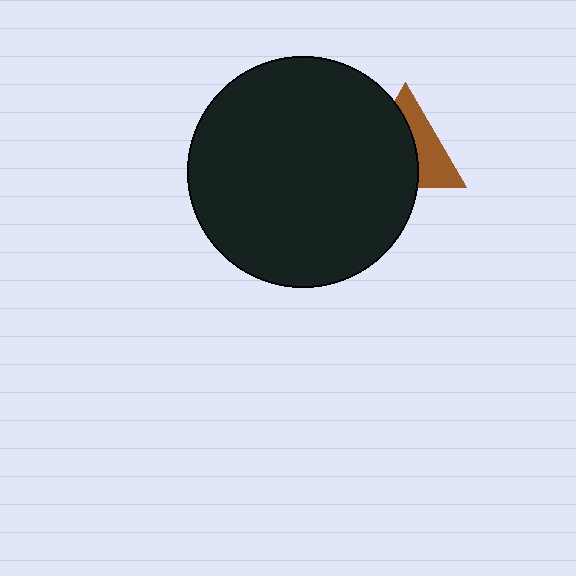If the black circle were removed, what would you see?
You would see the complete brown triangle.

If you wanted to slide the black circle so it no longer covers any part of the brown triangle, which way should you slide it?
Slide it left — that is the most direct way to separate the two shapes.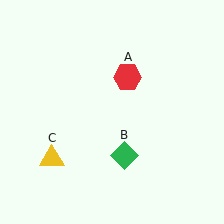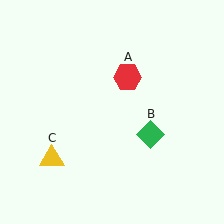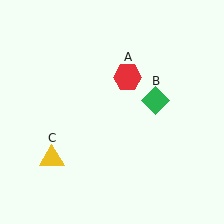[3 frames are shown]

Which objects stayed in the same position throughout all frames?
Red hexagon (object A) and yellow triangle (object C) remained stationary.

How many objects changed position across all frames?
1 object changed position: green diamond (object B).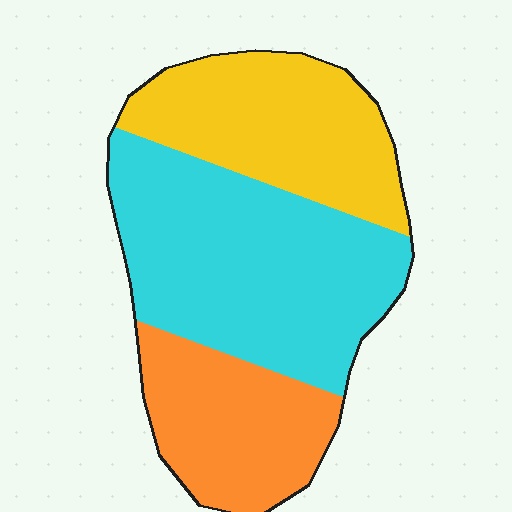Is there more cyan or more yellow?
Cyan.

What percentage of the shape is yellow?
Yellow covers 30% of the shape.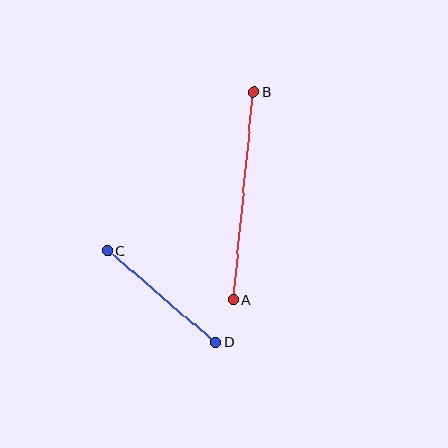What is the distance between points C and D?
The distance is approximately 141 pixels.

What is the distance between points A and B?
The distance is approximately 208 pixels.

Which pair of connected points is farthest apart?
Points A and B are farthest apart.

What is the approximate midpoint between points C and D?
The midpoint is at approximately (162, 297) pixels.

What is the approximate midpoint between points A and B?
The midpoint is at approximately (244, 196) pixels.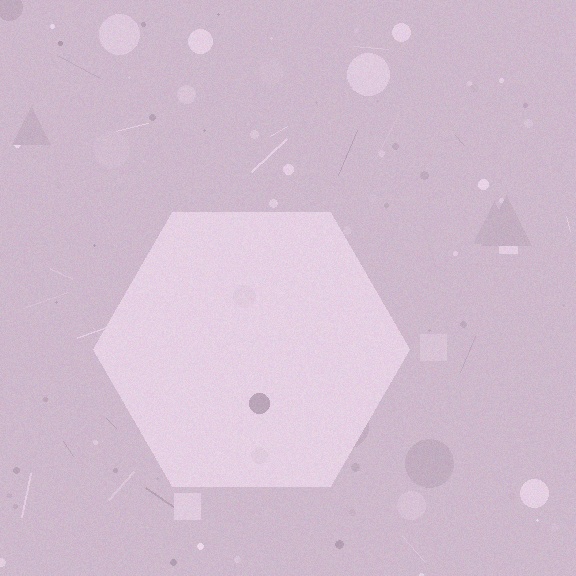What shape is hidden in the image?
A hexagon is hidden in the image.